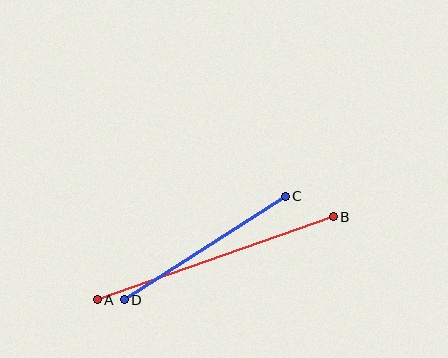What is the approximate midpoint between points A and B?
The midpoint is at approximately (215, 258) pixels.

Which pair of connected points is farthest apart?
Points A and B are farthest apart.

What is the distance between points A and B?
The distance is approximately 250 pixels.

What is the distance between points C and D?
The distance is approximately 191 pixels.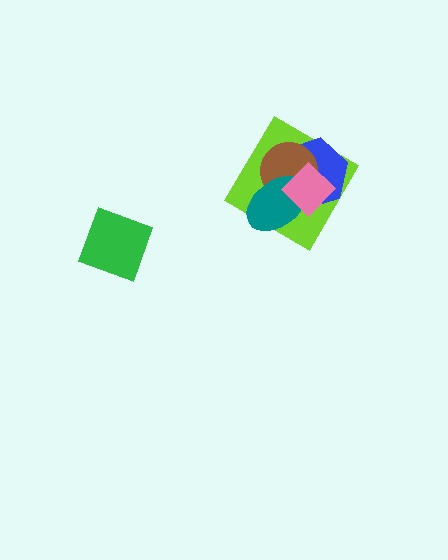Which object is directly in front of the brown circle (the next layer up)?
The teal ellipse is directly in front of the brown circle.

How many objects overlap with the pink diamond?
4 objects overlap with the pink diamond.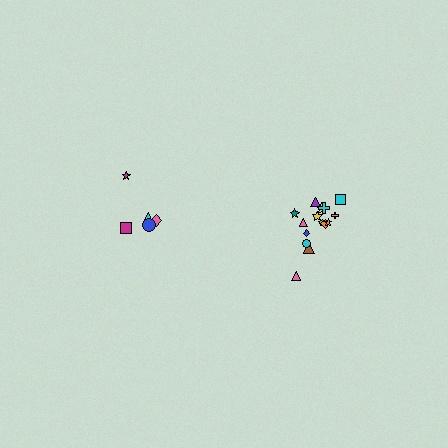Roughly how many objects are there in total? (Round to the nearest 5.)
Roughly 20 objects in total.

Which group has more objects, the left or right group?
The right group.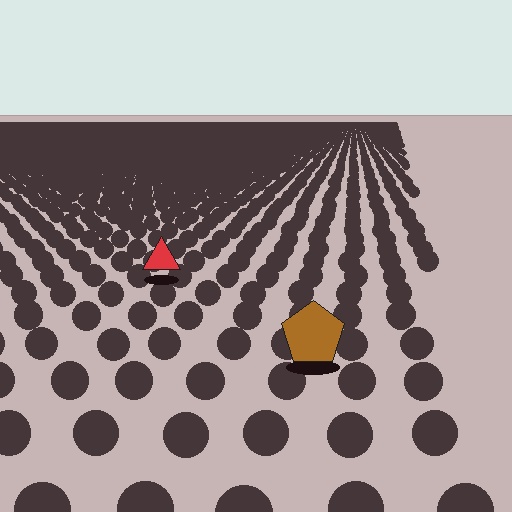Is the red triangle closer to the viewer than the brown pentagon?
No. The brown pentagon is closer — you can tell from the texture gradient: the ground texture is coarser near it.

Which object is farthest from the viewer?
The red triangle is farthest from the viewer. It appears smaller and the ground texture around it is denser.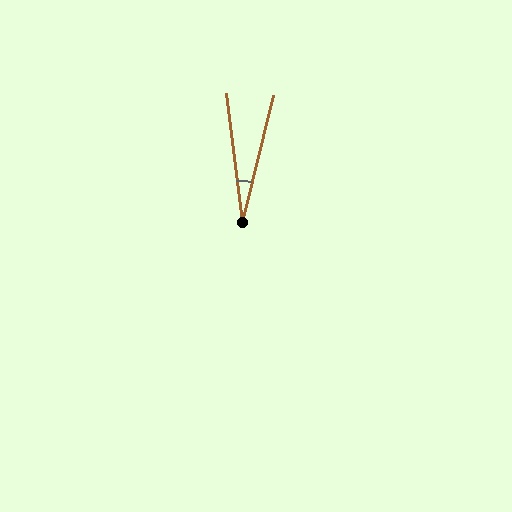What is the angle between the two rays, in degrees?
Approximately 21 degrees.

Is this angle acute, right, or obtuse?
It is acute.